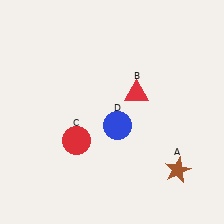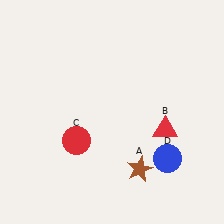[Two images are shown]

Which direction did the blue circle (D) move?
The blue circle (D) moved right.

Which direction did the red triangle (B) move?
The red triangle (B) moved down.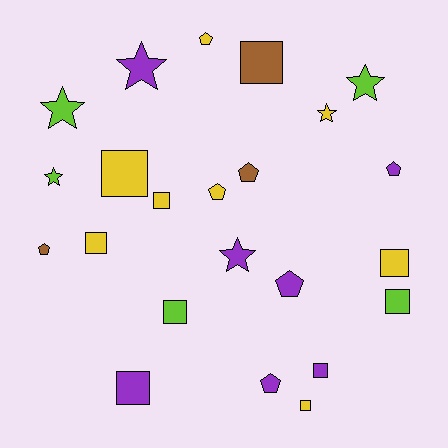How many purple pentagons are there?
There are 3 purple pentagons.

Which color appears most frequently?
Yellow, with 8 objects.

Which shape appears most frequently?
Square, with 10 objects.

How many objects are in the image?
There are 23 objects.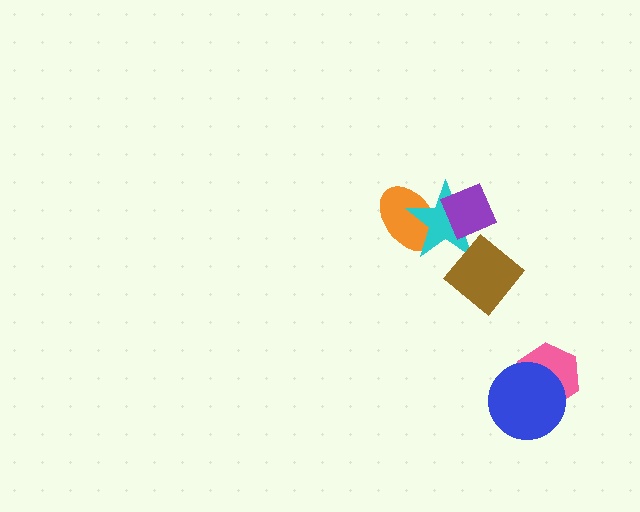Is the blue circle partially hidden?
No, no other shape covers it.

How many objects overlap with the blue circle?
1 object overlaps with the blue circle.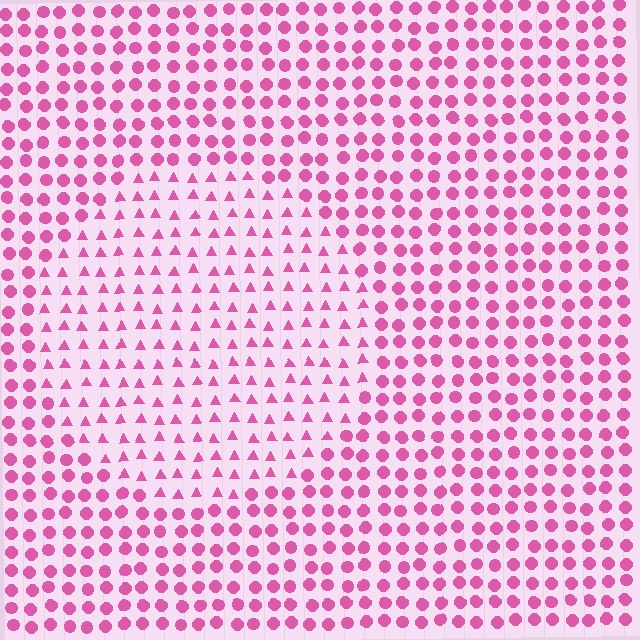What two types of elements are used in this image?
The image uses triangles inside the circle region and circles outside it.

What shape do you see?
I see a circle.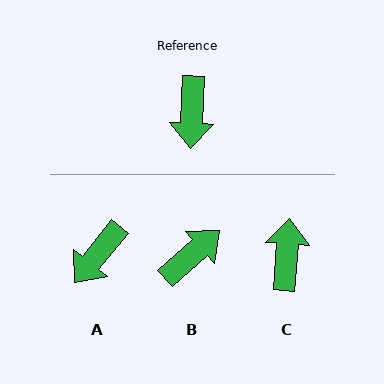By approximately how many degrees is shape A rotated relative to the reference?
Approximately 37 degrees clockwise.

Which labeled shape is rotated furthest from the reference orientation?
C, about 178 degrees away.